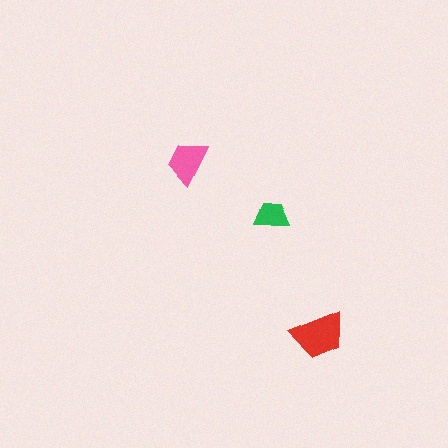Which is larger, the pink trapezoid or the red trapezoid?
The red one.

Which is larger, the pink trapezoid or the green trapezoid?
The pink one.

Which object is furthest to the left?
The pink trapezoid is leftmost.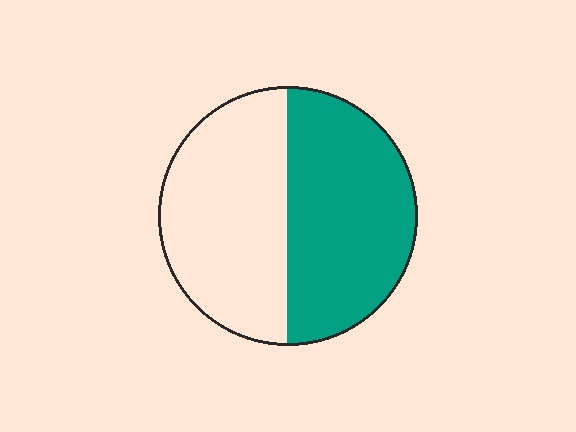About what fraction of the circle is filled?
About one half (1/2).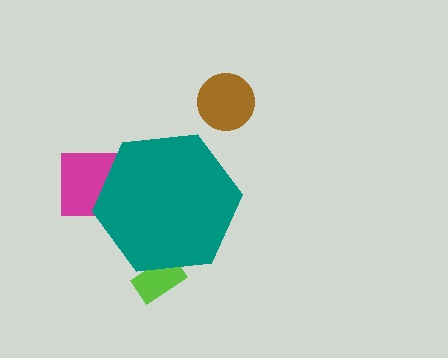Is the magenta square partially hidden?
Yes, the magenta square is partially hidden behind the teal hexagon.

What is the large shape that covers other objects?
A teal hexagon.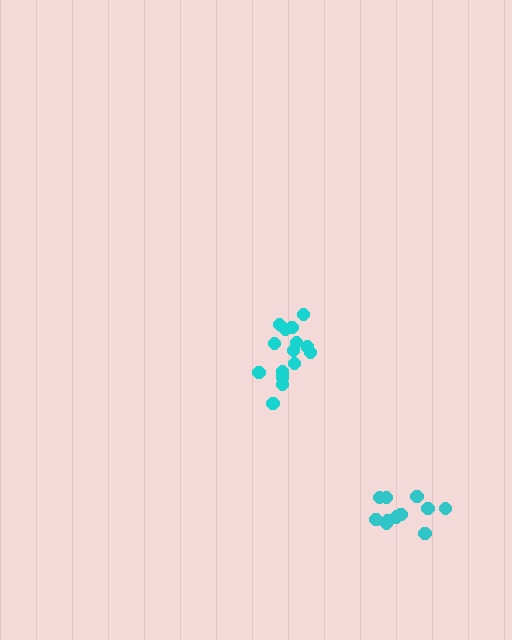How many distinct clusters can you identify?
There are 2 distinct clusters.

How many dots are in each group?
Group 1: 15 dots, Group 2: 11 dots (26 total).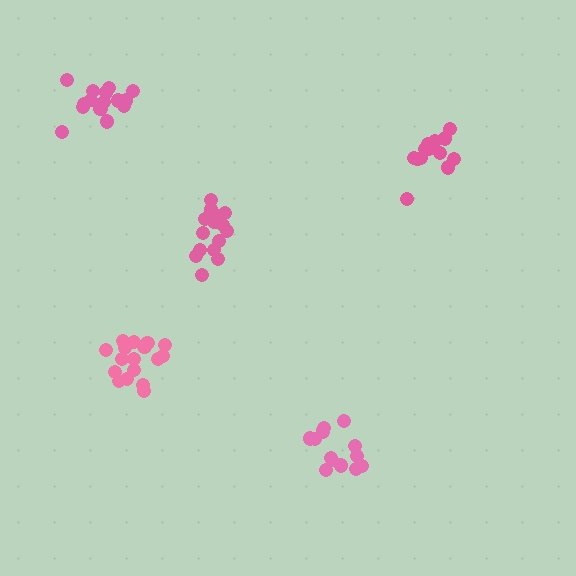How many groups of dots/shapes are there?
There are 5 groups.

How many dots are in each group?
Group 1: 14 dots, Group 2: 17 dots, Group 3: 14 dots, Group 4: 15 dots, Group 5: 16 dots (76 total).